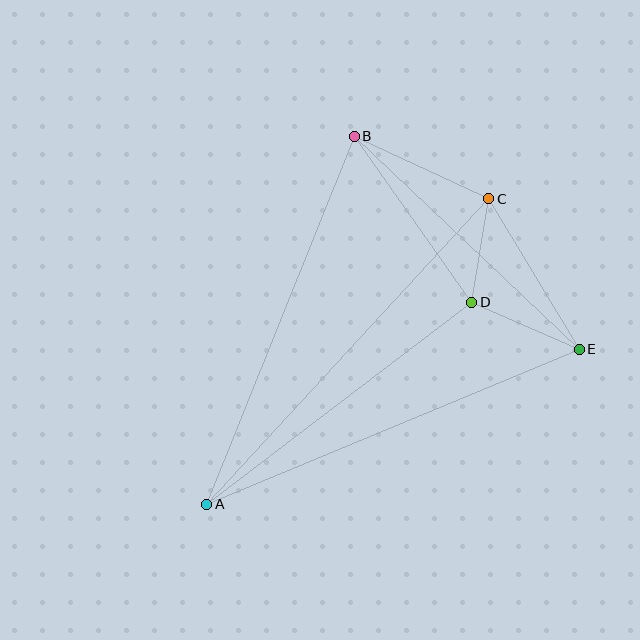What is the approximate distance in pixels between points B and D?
The distance between B and D is approximately 203 pixels.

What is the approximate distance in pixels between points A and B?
The distance between A and B is approximately 396 pixels.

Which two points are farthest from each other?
Points A and C are farthest from each other.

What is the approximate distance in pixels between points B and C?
The distance between B and C is approximately 148 pixels.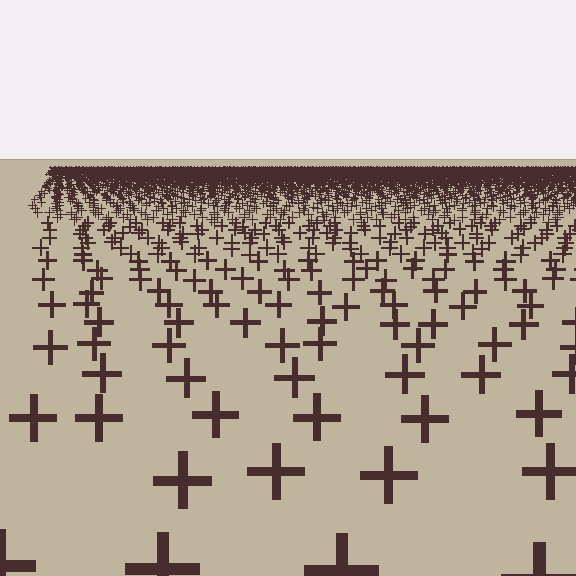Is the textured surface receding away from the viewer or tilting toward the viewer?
The surface is receding away from the viewer. Texture elements get smaller and denser toward the top.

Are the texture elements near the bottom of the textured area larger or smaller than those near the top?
Larger. Near the bottom, elements are closer to the viewer and appear at a bigger on-screen size.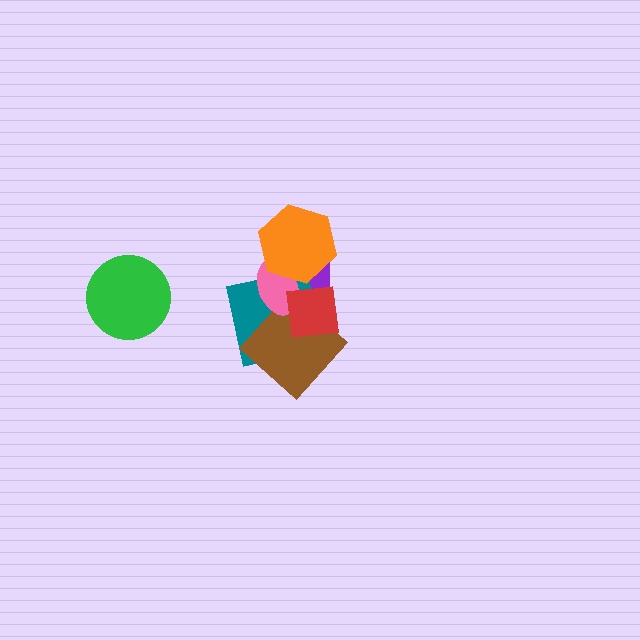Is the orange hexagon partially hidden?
No, no other shape covers it.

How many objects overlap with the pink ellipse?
5 objects overlap with the pink ellipse.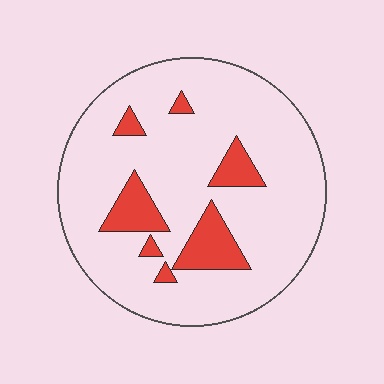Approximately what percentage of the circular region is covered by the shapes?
Approximately 15%.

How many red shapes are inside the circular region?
7.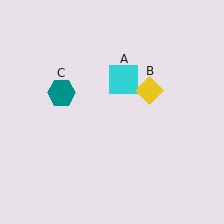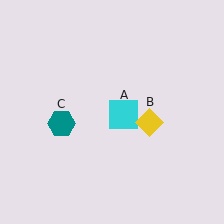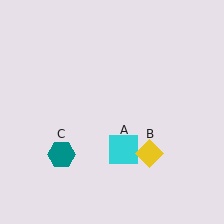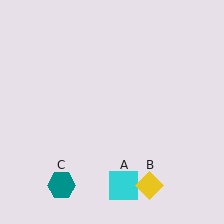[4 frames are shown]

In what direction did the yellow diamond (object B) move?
The yellow diamond (object B) moved down.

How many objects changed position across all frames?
3 objects changed position: cyan square (object A), yellow diamond (object B), teal hexagon (object C).